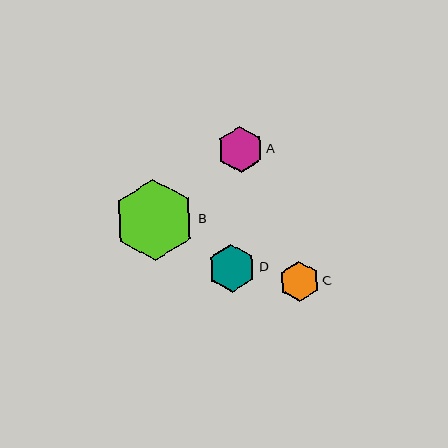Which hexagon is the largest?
Hexagon B is the largest with a size of approximately 81 pixels.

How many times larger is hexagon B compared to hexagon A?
Hexagon B is approximately 1.8 times the size of hexagon A.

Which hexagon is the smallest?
Hexagon C is the smallest with a size of approximately 40 pixels.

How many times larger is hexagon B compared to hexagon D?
Hexagon B is approximately 1.7 times the size of hexagon D.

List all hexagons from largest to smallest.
From largest to smallest: B, D, A, C.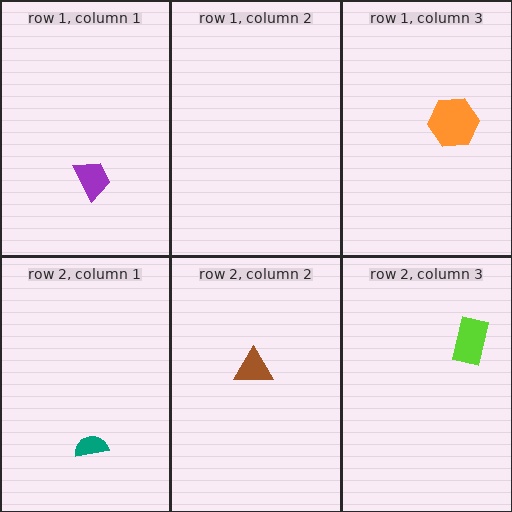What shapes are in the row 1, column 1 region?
The purple trapezoid.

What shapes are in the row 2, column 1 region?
The teal semicircle.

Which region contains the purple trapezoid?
The row 1, column 1 region.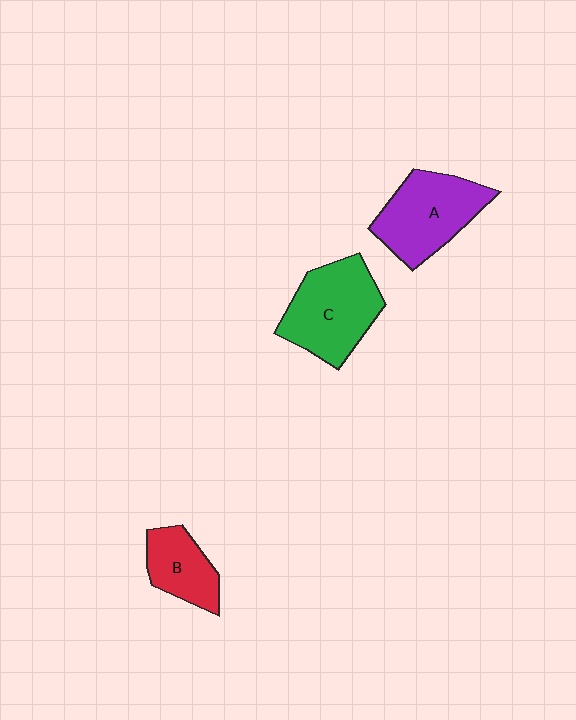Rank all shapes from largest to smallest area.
From largest to smallest: C (green), A (purple), B (red).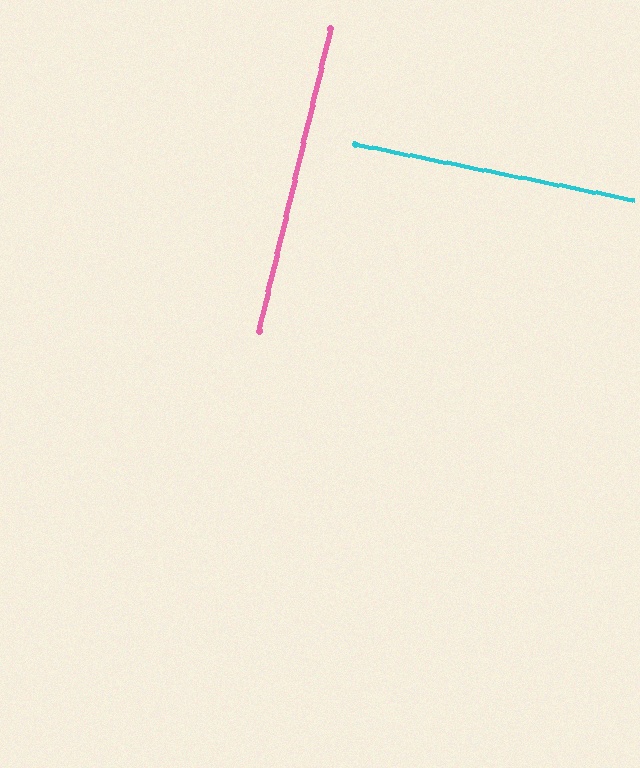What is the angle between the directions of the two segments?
Approximately 88 degrees.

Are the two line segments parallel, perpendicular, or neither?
Perpendicular — they meet at approximately 88°.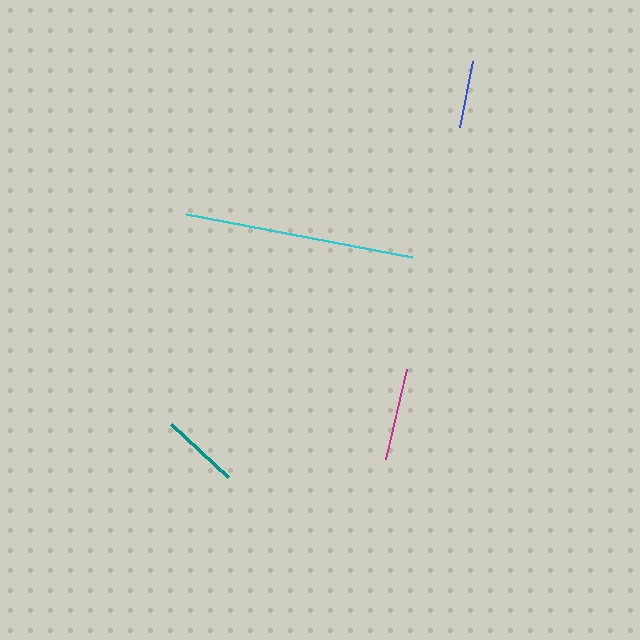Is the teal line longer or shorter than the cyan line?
The cyan line is longer than the teal line.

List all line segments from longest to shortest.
From longest to shortest: cyan, magenta, teal, blue.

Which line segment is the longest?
The cyan line is the longest at approximately 230 pixels.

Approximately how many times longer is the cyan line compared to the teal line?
The cyan line is approximately 3.0 times the length of the teal line.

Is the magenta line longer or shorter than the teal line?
The magenta line is longer than the teal line.